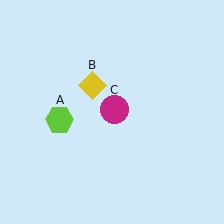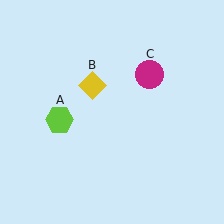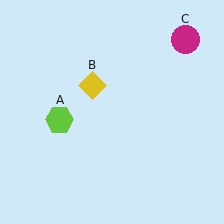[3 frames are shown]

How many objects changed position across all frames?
1 object changed position: magenta circle (object C).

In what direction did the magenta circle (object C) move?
The magenta circle (object C) moved up and to the right.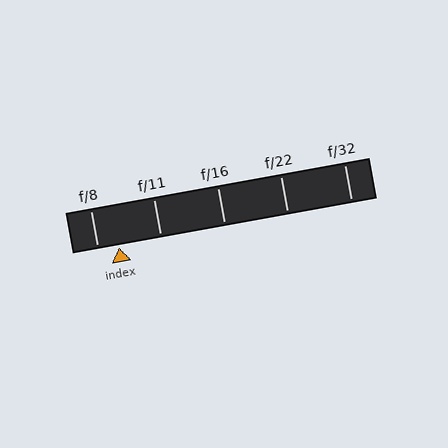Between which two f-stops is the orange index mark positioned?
The index mark is between f/8 and f/11.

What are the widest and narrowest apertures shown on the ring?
The widest aperture shown is f/8 and the narrowest is f/32.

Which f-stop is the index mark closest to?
The index mark is closest to f/8.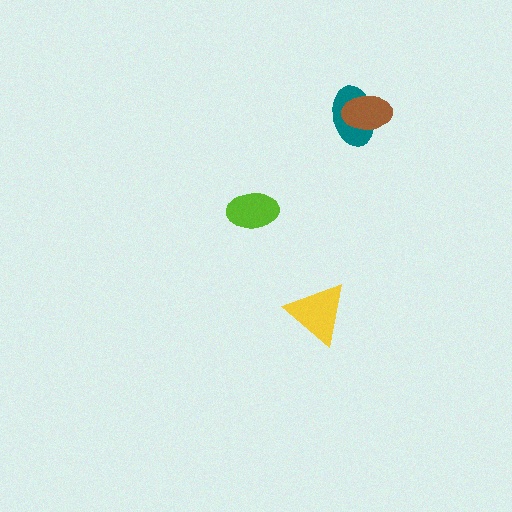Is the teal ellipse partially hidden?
Yes, it is partially covered by another shape.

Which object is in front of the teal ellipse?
The brown ellipse is in front of the teal ellipse.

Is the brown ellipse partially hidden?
No, no other shape covers it.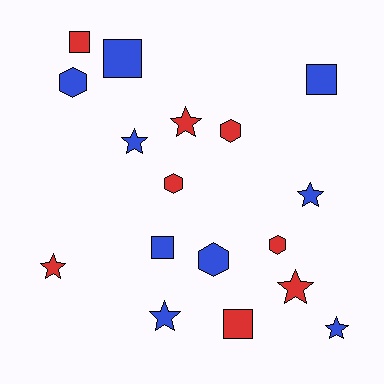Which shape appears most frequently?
Star, with 7 objects.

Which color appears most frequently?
Blue, with 9 objects.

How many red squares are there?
There are 2 red squares.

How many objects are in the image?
There are 17 objects.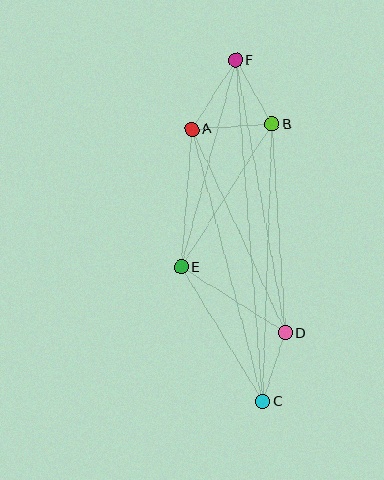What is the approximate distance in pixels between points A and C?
The distance between A and C is approximately 281 pixels.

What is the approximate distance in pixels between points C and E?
The distance between C and E is approximately 157 pixels.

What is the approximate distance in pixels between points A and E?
The distance between A and E is approximately 138 pixels.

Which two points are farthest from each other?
Points C and F are farthest from each other.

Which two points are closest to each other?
Points C and D are closest to each other.